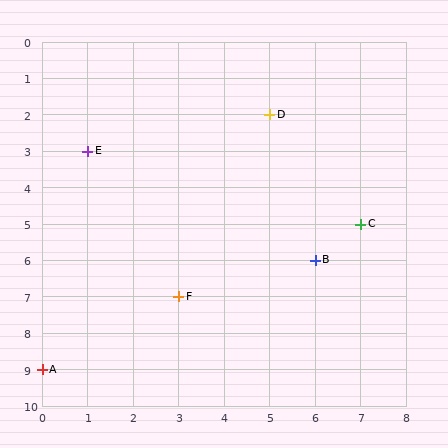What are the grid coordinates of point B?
Point B is at grid coordinates (6, 6).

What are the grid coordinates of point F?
Point F is at grid coordinates (3, 7).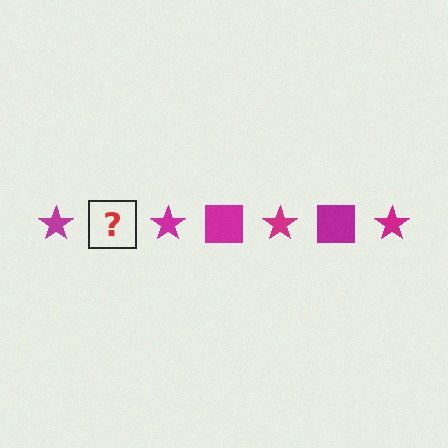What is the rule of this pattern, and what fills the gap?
The rule is that the pattern cycles through star, square shapes in magenta. The gap should be filled with a magenta square.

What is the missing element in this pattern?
The missing element is a magenta square.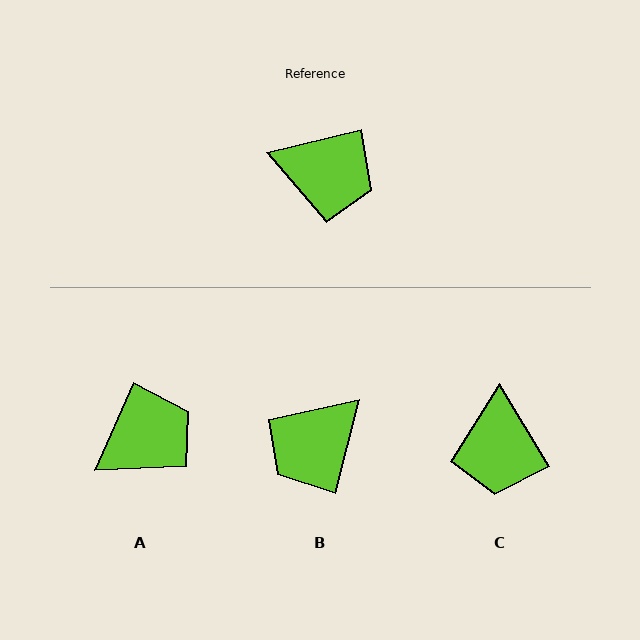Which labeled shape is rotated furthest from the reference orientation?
B, about 118 degrees away.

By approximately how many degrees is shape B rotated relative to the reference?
Approximately 118 degrees clockwise.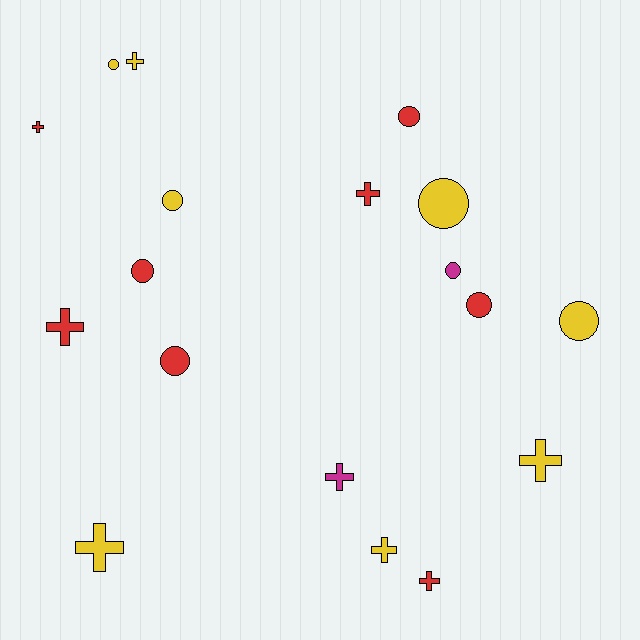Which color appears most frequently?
Red, with 8 objects.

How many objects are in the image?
There are 18 objects.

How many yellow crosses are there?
There are 4 yellow crosses.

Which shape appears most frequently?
Circle, with 9 objects.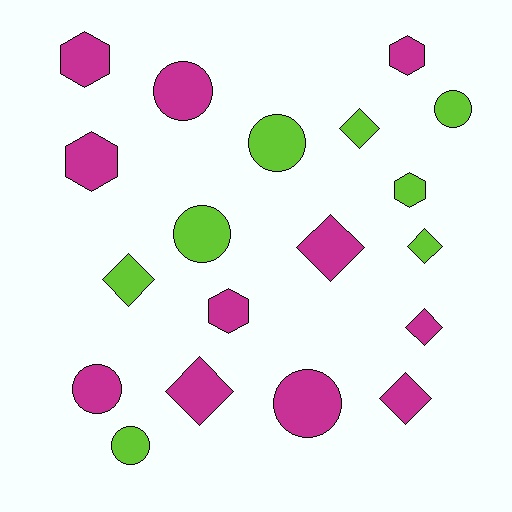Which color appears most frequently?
Magenta, with 11 objects.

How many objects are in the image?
There are 19 objects.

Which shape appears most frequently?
Diamond, with 7 objects.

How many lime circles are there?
There are 4 lime circles.